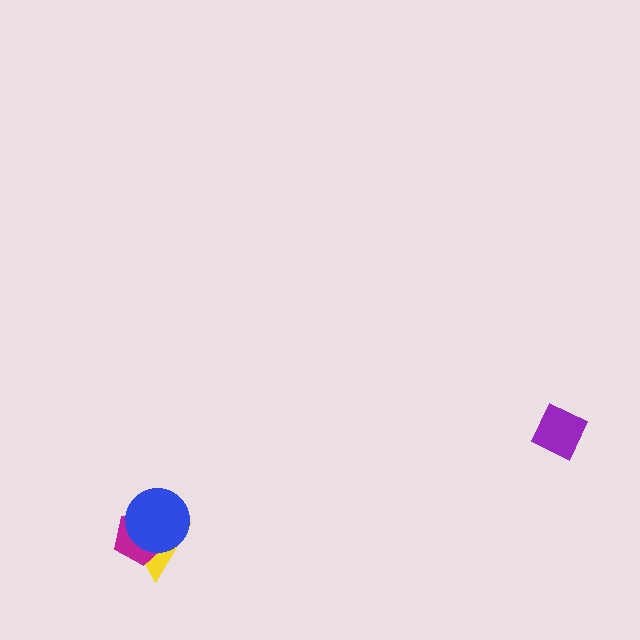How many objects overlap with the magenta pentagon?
2 objects overlap with the magenta pentagon.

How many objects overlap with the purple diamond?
0 objects overlap with the purple diamond.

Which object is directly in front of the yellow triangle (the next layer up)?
The magenta pentagon is directly in front of the yellow triangle.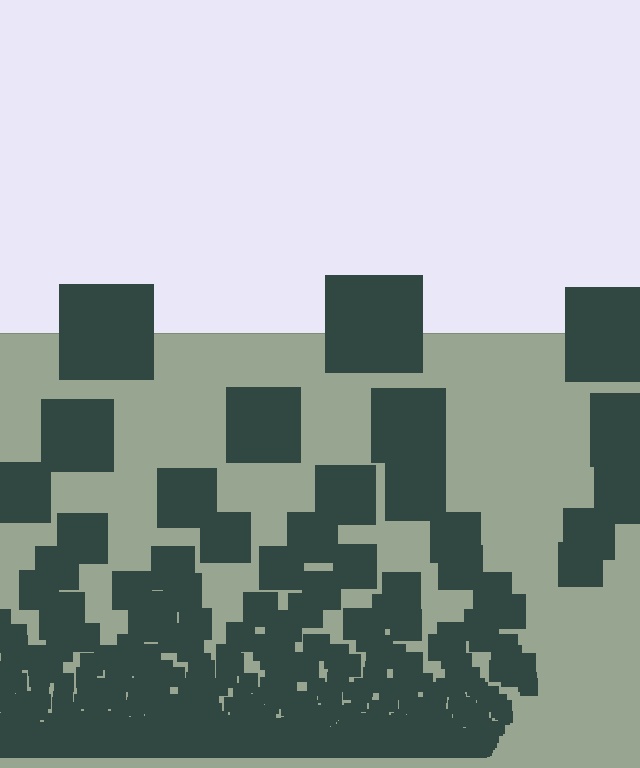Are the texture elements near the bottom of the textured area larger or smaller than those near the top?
Smaller. The gradient is inverted — elements near the bottom are smaller and denser.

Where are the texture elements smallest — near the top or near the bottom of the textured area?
Near the bottom.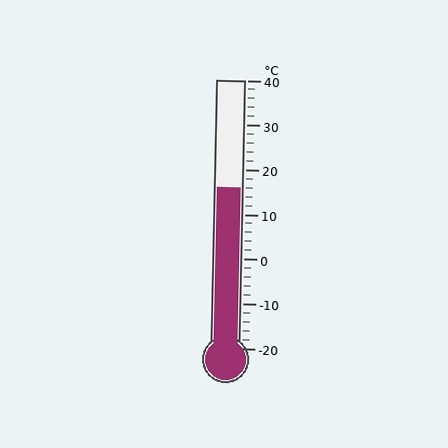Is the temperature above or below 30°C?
The temperature is below 30°C.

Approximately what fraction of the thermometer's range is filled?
The thermometer is filled to approximately 60% of its range.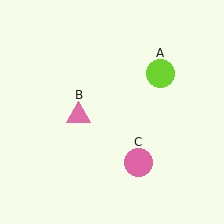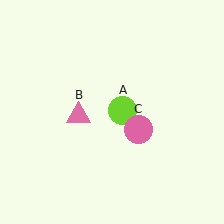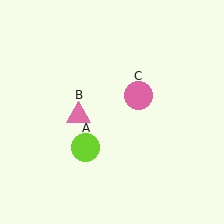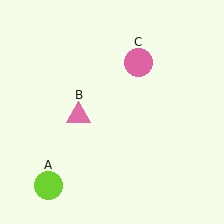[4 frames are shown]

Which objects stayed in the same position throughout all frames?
Pink triangle (object B) remained stationary.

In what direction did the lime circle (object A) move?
The lime circle (object A) moved down and to the left.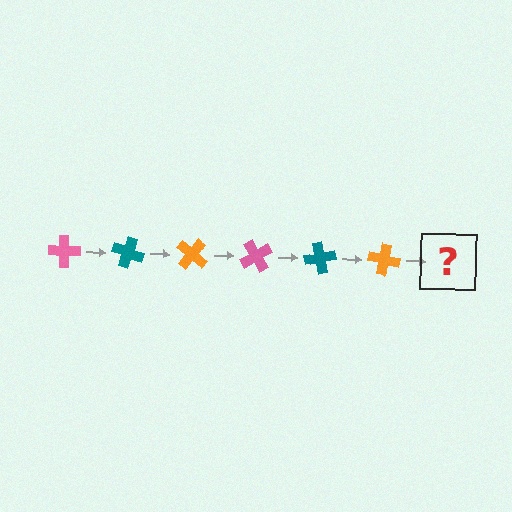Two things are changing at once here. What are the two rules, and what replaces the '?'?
The two rules are that it rotates 20 degrees each step and the color cycles through pink, teal, and orange. The '?' should be a pink cross, rotated 120 degrees from the start.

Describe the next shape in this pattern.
It should be a pink cross, rotated 120 degrees from the start.